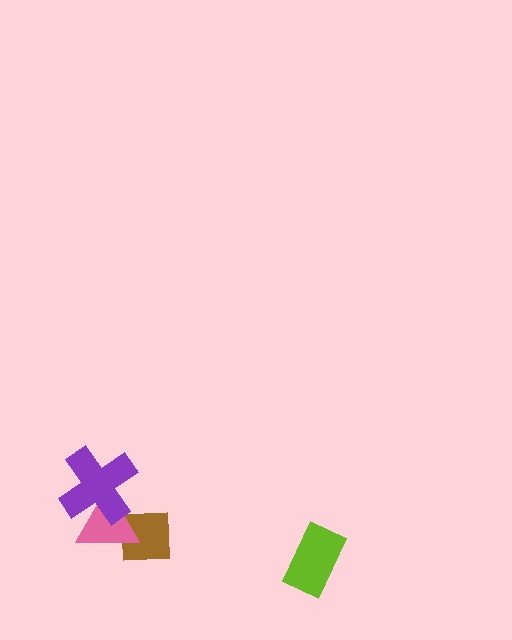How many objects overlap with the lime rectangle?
0 objects overlap with the lime rectangle.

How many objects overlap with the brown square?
1 object overlaps with the brown square.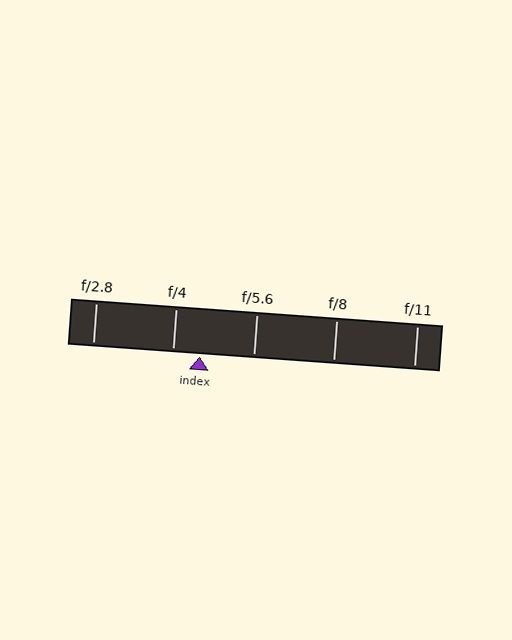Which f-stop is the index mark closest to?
The index mark is closest to f/4.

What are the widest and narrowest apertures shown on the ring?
The widest aperture shown is f/2.8 and the narrowest is f/11.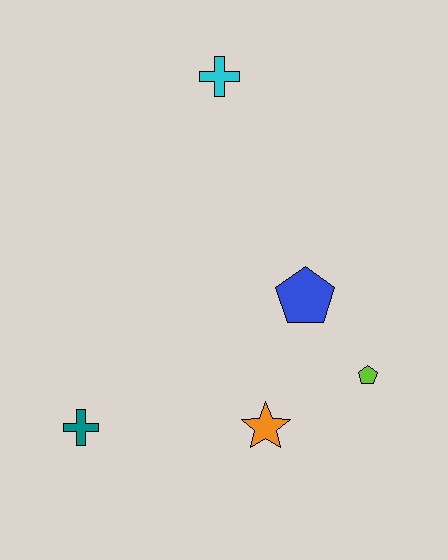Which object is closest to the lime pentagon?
The blue pentagon is closest to the lime pentagon.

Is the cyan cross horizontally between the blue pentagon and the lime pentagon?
No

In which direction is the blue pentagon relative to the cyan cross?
The blue pentagon is below the cyan cross.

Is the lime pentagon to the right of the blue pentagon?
Yes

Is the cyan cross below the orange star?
No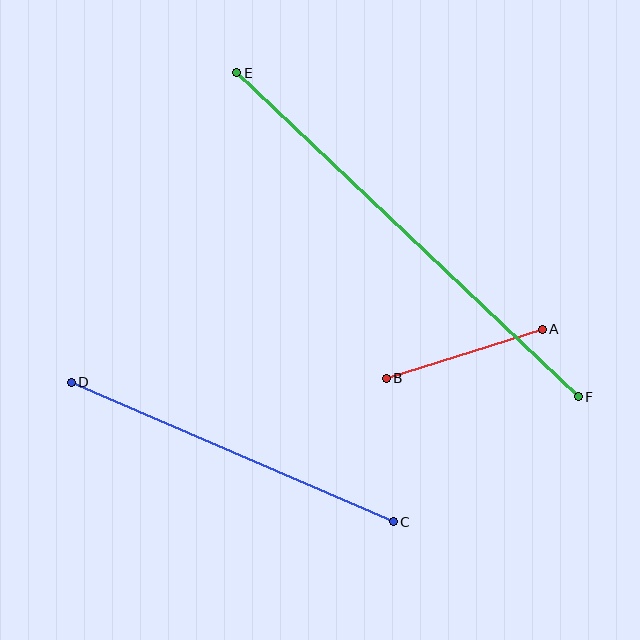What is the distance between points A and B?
The distance is approximately 163 pixels.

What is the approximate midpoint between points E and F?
The midpoint is at approximately (407, 235) pixels.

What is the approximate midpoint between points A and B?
The midpoint is at approximately (464, 353) pixels.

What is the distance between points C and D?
The distance is approximately 351 pixels.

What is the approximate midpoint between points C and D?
The midpoint is at approximately (232, 452) pixels.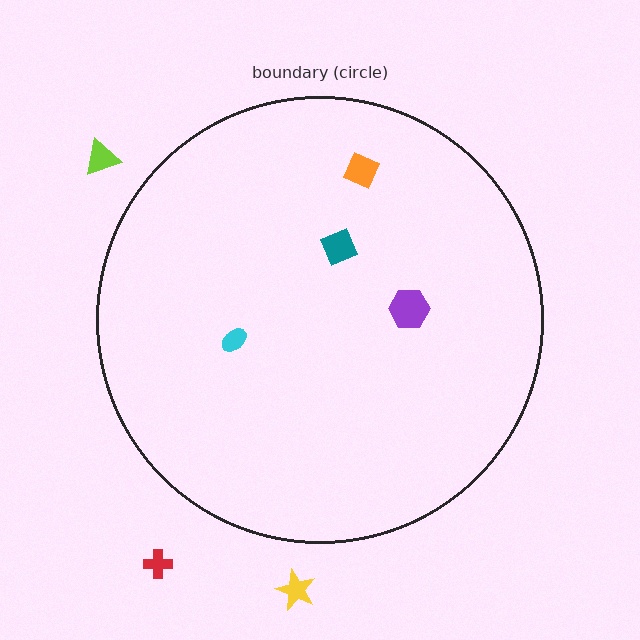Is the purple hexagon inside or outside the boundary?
Inside.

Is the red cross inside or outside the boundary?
Outside.